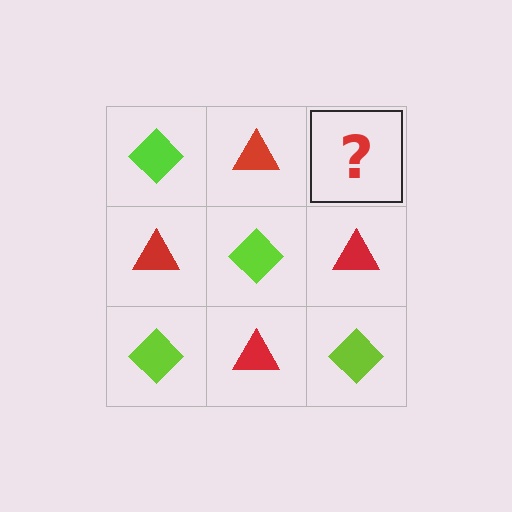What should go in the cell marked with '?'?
The missing cell should contain a lime diamond.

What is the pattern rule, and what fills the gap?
The rule is that it alternates lime diamond and red triangle in a checkerboard pattern. The gap should be filled with a lime diamond.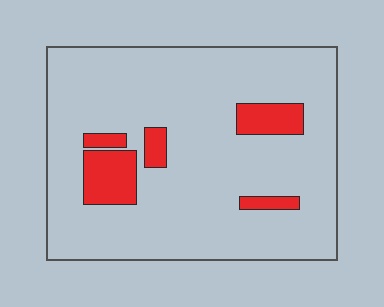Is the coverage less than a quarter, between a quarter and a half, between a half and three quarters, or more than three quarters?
Less than a quarter.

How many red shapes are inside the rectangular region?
5.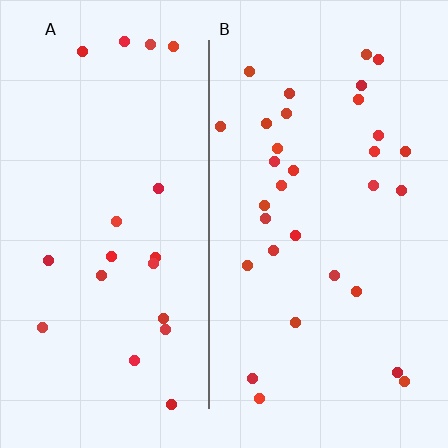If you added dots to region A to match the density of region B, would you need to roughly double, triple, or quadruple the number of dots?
Approximately double.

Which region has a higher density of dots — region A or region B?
B (the right).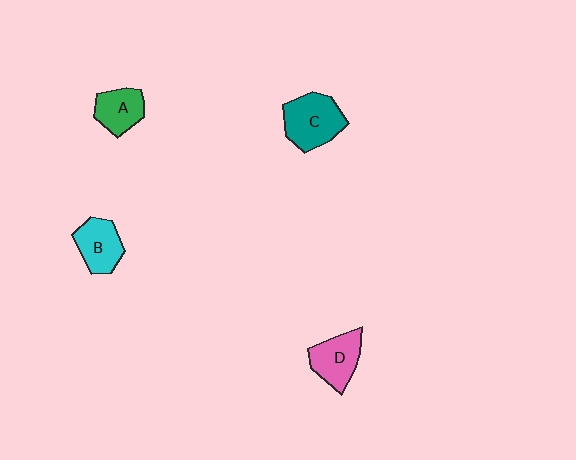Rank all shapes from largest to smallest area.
From largest to smallest: C (teal), D (pink), B (cyan), A (green).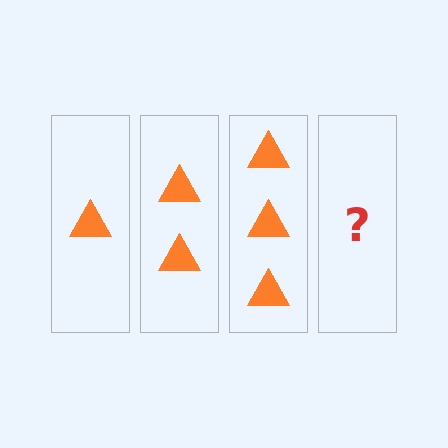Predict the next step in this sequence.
The next step is 4 triangles.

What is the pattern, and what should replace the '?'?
The pattern is that each step adds one more triangle. The '?' should be 4 triangles.